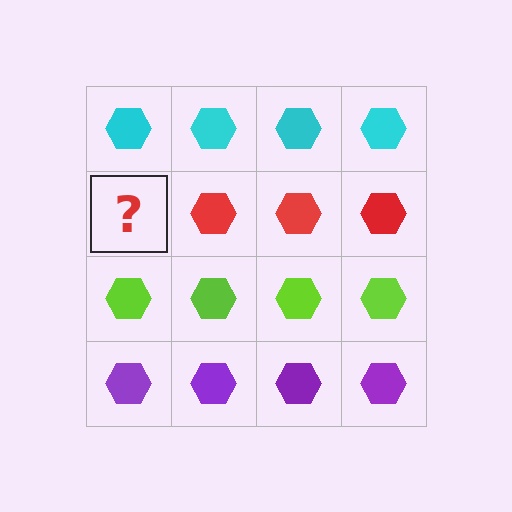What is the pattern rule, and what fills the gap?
The rule is that each row has a consistent color. The gap should be filled with a red hexagon.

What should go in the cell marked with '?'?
The missing cell should contain a red hexagon.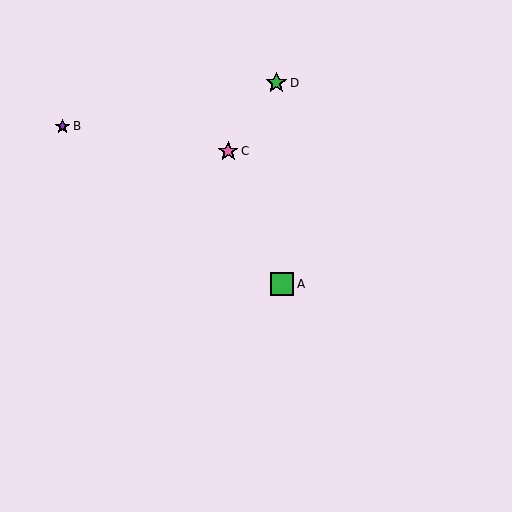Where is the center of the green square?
The center of the green square is at (282, 284).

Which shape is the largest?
The green square (labeled A) is the largest.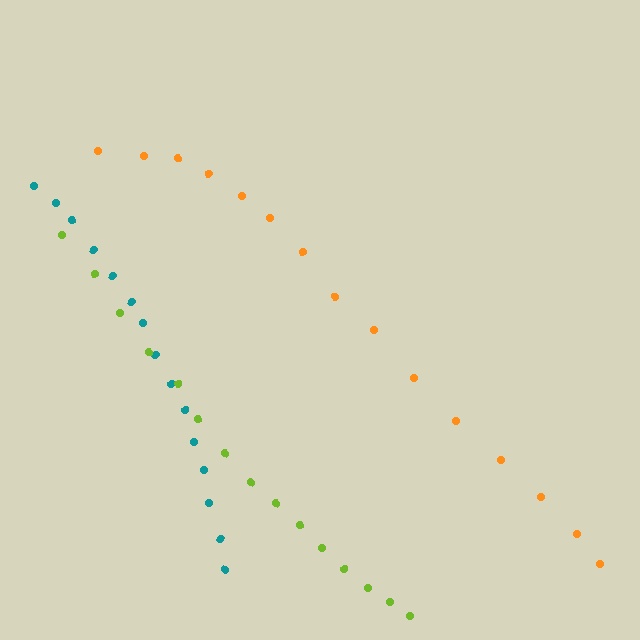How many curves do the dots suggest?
There are 3 distinct paths.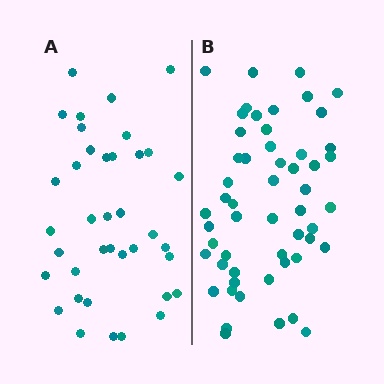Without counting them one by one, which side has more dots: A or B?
Region B (the right region) has more dots.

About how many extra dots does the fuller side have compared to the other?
Region B has approximately 15 more dots than region A.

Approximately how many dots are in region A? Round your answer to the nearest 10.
About 40 dots. (The exact count is 38, which rounds to 40.)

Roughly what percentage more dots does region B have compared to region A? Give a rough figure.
About 40% more.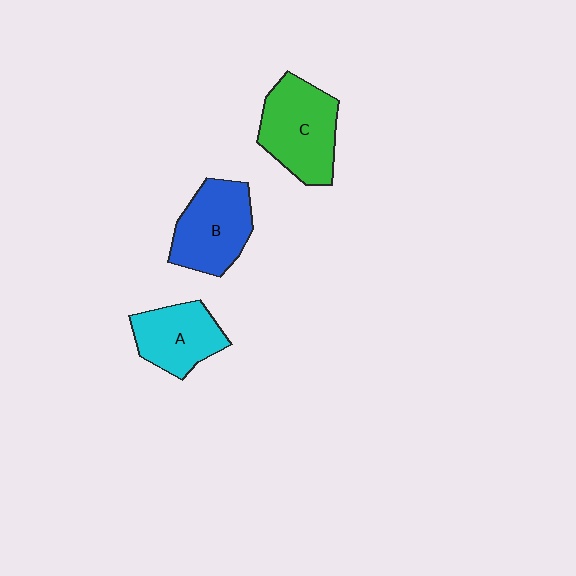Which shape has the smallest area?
Shape A (cyan).